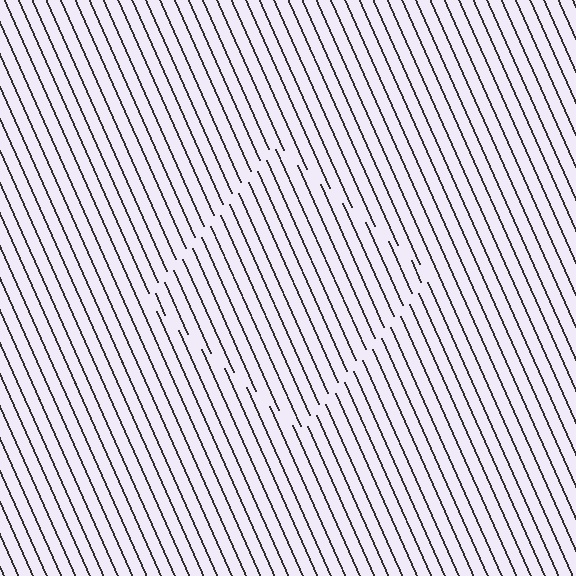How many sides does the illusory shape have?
4 sides — the line-ends trace a square.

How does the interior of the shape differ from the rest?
The interior of the shape contains the same grating, shifted by half a period — the contour is defined by the phase discontinuity where line-ends from the inner and outer gratings abut.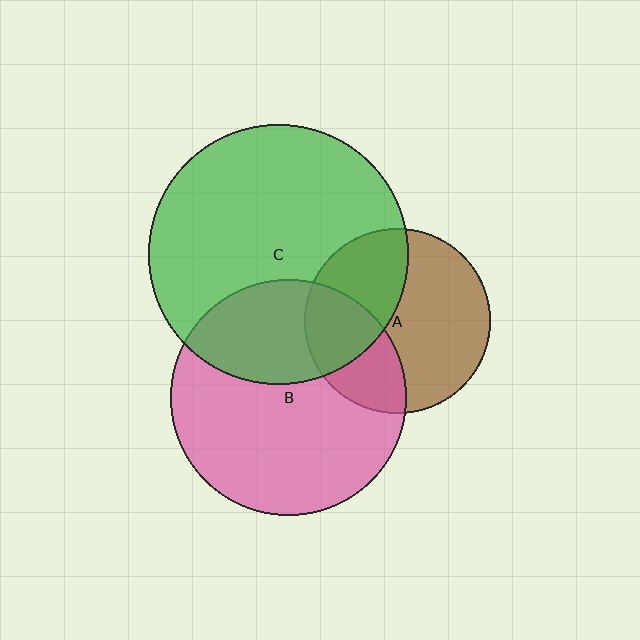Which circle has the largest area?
Circle C (green).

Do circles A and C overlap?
Yes.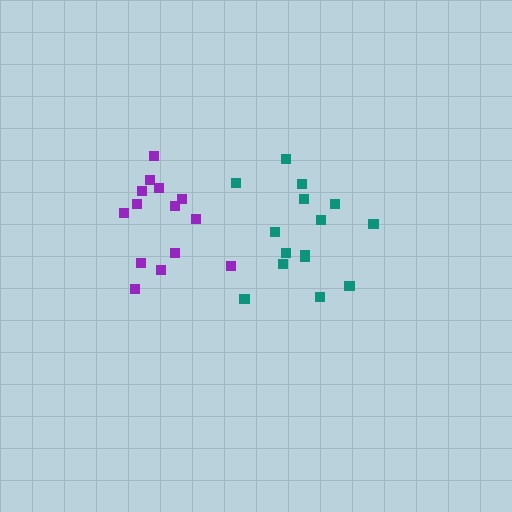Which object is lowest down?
The teal cluster is bottommost.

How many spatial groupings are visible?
There are 2 spatial groupings.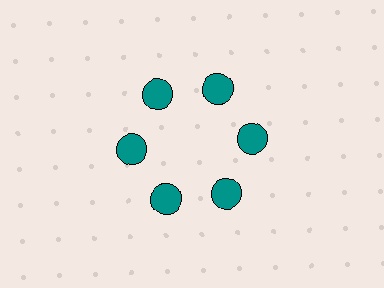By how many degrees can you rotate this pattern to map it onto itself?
The pattern maps onto itself every 60 degrees of rotation.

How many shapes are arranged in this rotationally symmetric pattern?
There are 6 shapes, arranged in 6 groups of 1.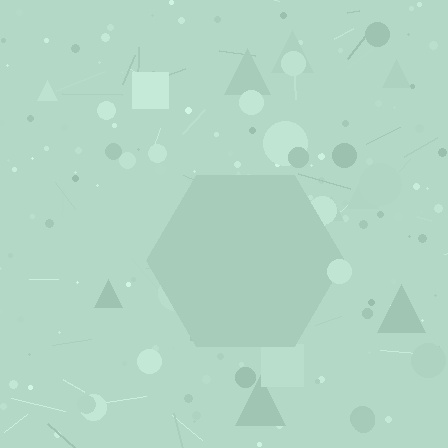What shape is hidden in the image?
A hexagon is hidden in the image.